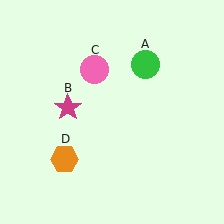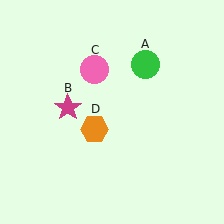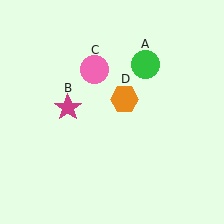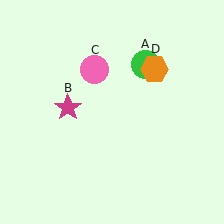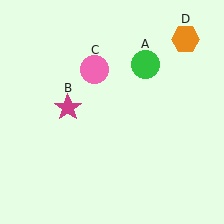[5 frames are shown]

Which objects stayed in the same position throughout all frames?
Green circle (object A) and magenta star (object B) and pink circle (object C) remained stationary.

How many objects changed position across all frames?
1 object changed position: orange hexagon (object D).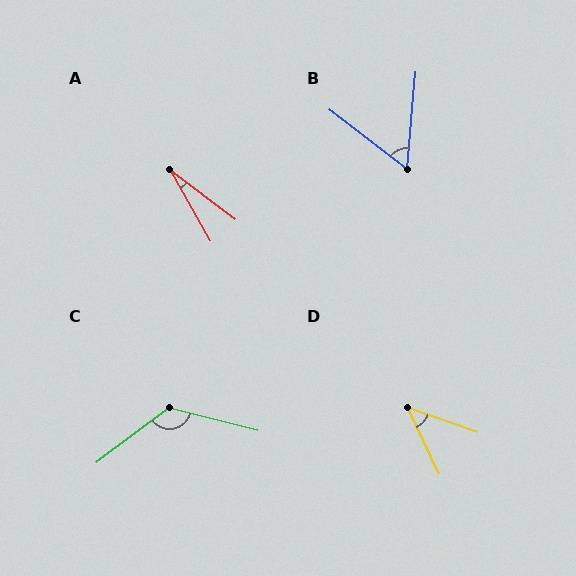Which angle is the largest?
C, at approximately 129 degrees.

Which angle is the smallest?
A, at approximately 23 degrees.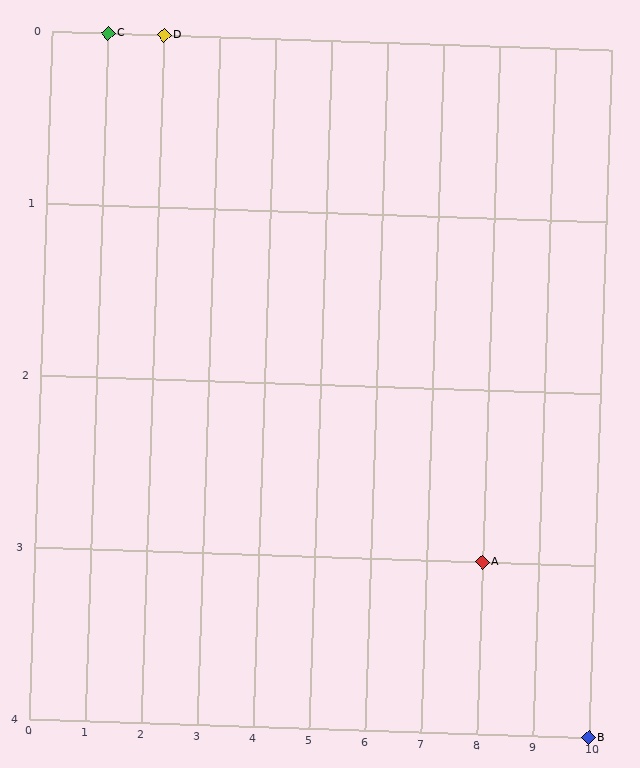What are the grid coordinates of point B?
Point B is at grid coordinates (10, 4).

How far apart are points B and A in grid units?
Points B and A are 2 columns and 1 row apart (about 2.2 grid units diagonally).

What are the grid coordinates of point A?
Point A is at grid coordinates (8, 3).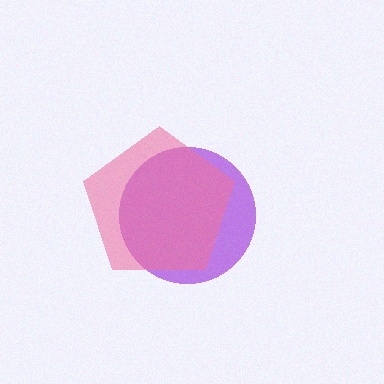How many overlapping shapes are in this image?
There are 2 overlapping shapes in the image.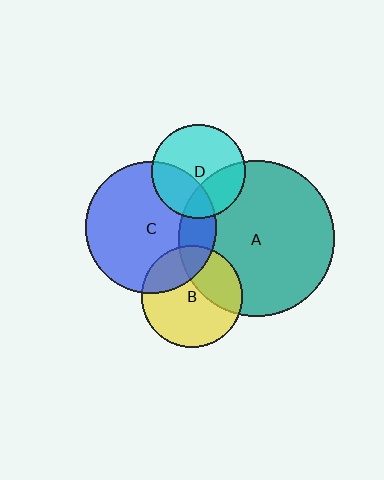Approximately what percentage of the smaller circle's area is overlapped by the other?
Approximately 30%.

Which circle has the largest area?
Circle A (teal).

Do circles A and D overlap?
Yes.